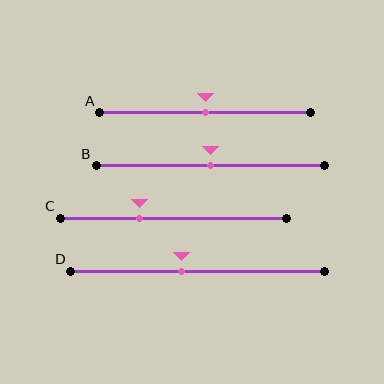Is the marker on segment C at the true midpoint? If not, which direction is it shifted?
No, the marker on segment C is shifted to the left by about 15% of the segment length.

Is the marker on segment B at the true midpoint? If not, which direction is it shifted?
Yes, the marker on segment B is at the true midpoint.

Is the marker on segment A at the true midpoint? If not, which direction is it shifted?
Yes, the marker on segment A is at the true midpoint.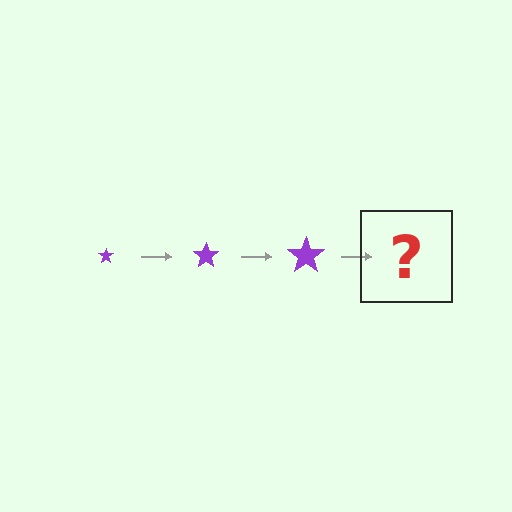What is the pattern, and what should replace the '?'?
The pattern is that the star gets progressively larger each step. The '?' should be a purple star, larger than the previous one.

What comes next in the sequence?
The next element should be a purple star, larger than the previous one.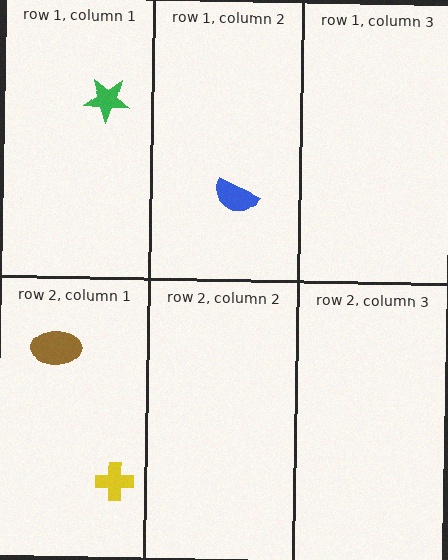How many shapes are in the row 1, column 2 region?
1.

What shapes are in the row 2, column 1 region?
The yellow cross, the brown ellipse.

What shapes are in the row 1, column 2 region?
The blue semicircle.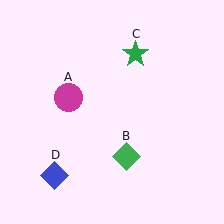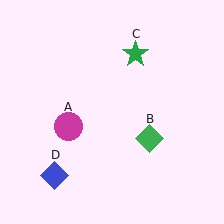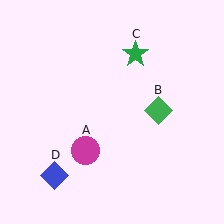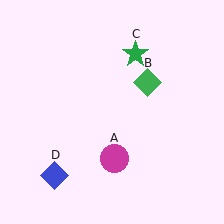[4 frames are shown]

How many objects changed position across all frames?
2 objects changed position: magenta circle (object A), green diamond (object B).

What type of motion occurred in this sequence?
The magenta circle (object A), green diamond (object B) rotated counterclockwise around the center of the scene.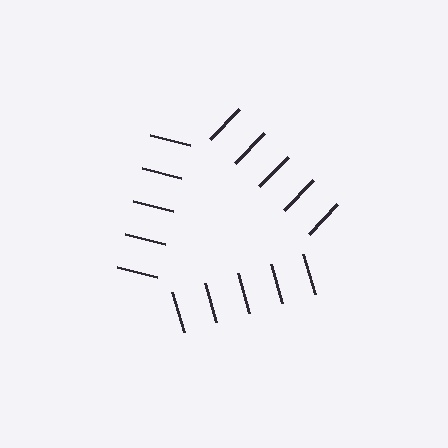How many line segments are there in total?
15 — 5 along each of the 3 edges.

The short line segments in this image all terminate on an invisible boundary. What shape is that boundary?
An illusory triangle — the line segments terminate on its edges but no continuous stroke is drawn.